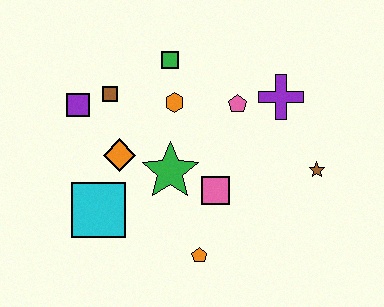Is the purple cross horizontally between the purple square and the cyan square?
No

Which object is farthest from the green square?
The orange pentagon is farthest from the green square.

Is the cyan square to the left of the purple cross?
Yes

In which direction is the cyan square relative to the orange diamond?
The cyan square is below the orange diamond.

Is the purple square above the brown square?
No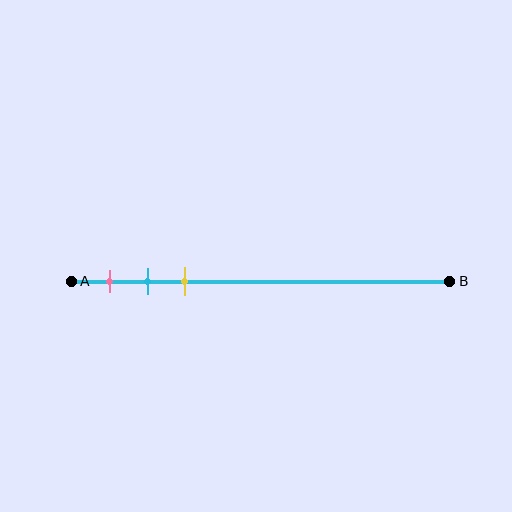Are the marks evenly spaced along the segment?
Yes, the marks are approximately evenly spaced.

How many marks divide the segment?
There are 3 marks dividing the segment.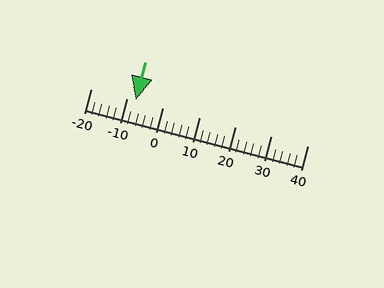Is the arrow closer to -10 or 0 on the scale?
The arrow is closer to -10.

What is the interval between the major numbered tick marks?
The major tick marks are spaced 10 units apart.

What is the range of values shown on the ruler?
The ruler shows values from -20 to 40.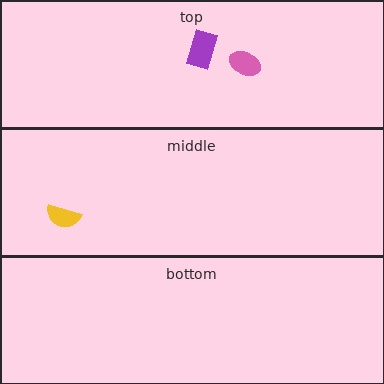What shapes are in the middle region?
The yellow semicircle.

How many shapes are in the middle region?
1.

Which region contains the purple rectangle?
The top region.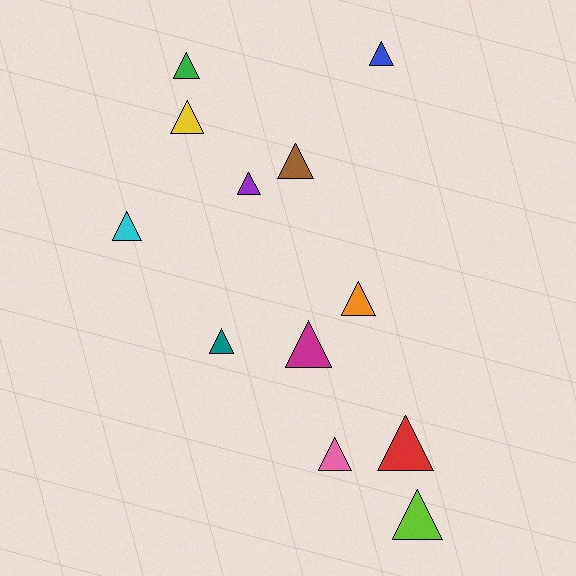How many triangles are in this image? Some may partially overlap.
There are 12 triangles.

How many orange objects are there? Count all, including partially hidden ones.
There is 1 orange object.